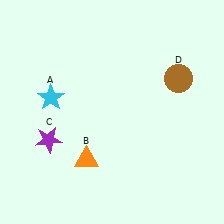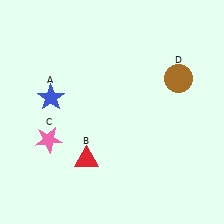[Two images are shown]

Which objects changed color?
A changed from cyan to blue. B changed from orange to red. C changed from purple to pink.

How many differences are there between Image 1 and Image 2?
There are 3 differences between the two images.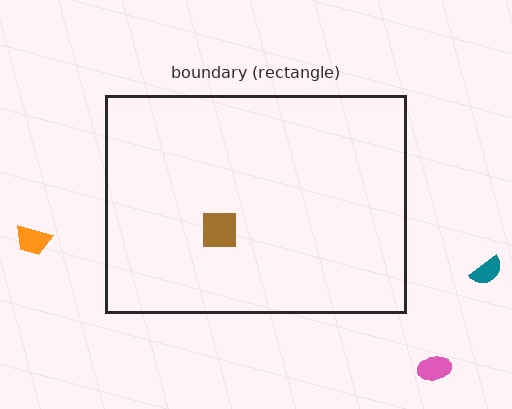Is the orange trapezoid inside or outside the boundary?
Outside.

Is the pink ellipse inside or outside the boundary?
Outside.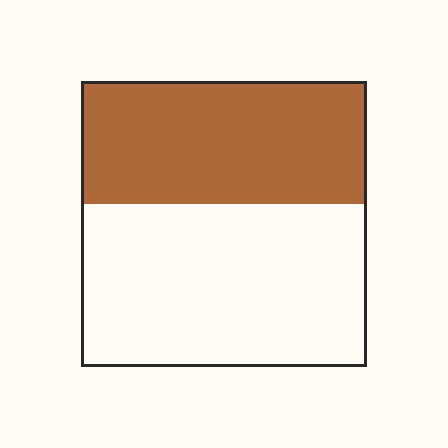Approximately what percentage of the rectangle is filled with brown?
Approximately 45%.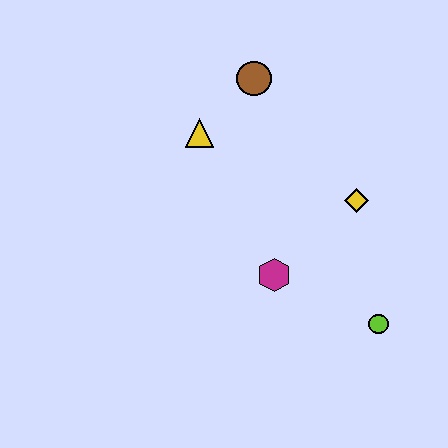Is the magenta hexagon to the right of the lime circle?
No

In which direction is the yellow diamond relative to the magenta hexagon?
The yellow diamond is to the right of the magenta hexagon.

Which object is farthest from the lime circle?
The brown circle is farthest from the lime circle.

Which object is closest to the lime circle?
The magenta hexagon is closest to the lime circle.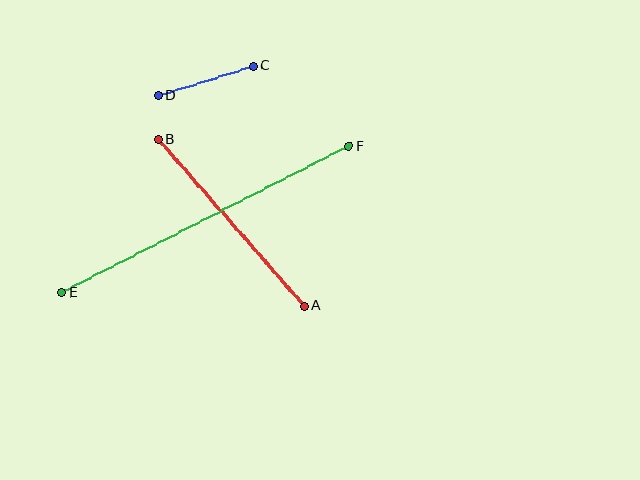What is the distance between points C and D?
The distance is approximately 99 pixels.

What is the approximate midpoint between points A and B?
The midpoint is at approximately (231, 223) pixels.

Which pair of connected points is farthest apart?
Points E and F are farthest apart.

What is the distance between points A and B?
The distance is approximately 221 pixels.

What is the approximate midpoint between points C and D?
The midpoint is at approximately (206, 81) pixels.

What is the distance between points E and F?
The distance is approximately 322 pixels.